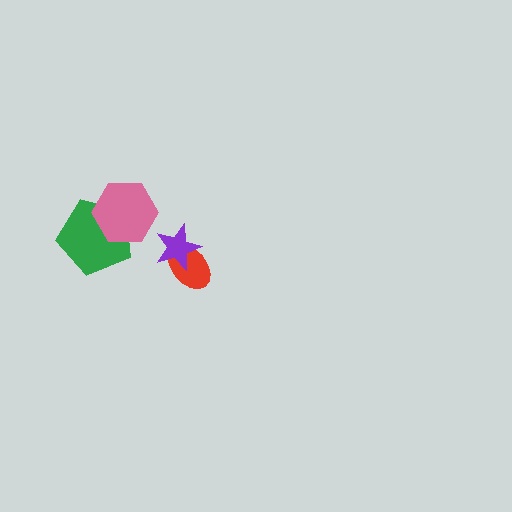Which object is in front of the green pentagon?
The pink hexagon is in front of the green pentagon.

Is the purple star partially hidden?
No, no other shape covers it.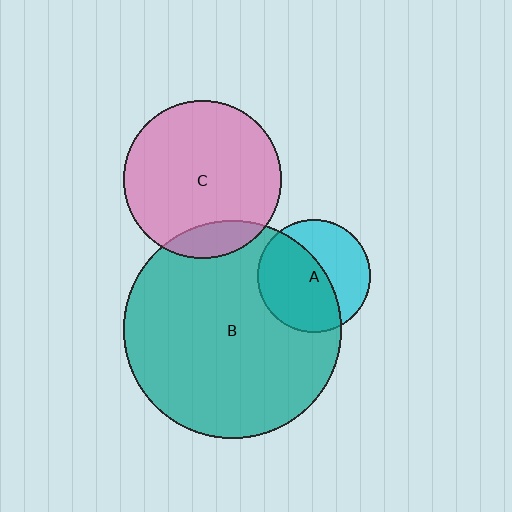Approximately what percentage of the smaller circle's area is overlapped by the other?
Approximately 15%.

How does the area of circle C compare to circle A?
Approximately 2.0 times.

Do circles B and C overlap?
Yes.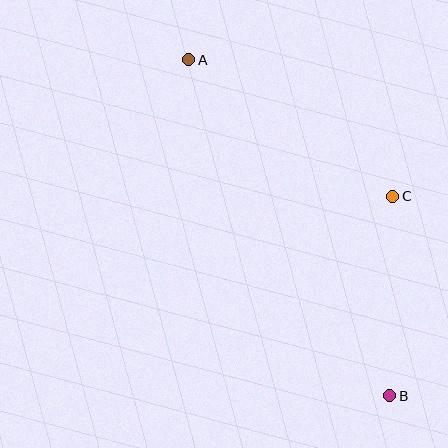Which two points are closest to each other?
Points B and C are closest to each other.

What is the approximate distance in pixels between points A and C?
The distance between A and C is approximately 245 pixels.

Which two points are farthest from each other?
Points A and B are farthest from each other.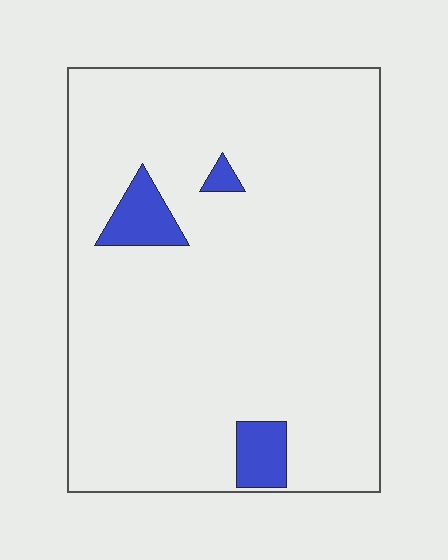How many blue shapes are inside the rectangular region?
3.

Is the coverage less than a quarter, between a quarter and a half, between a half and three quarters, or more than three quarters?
Less than a quarter.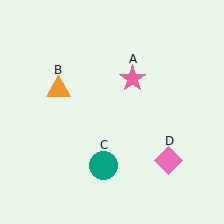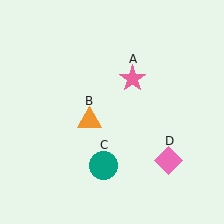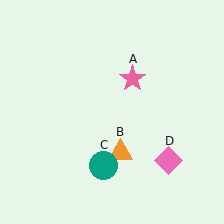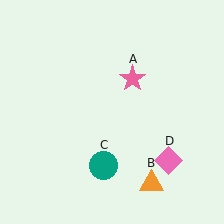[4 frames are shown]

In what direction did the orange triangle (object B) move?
The orange triangle (object B) moved down and to the right.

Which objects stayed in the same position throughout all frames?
Pink star (object A) and teal circle (object C) and pink diamond (object D) remained stationary.